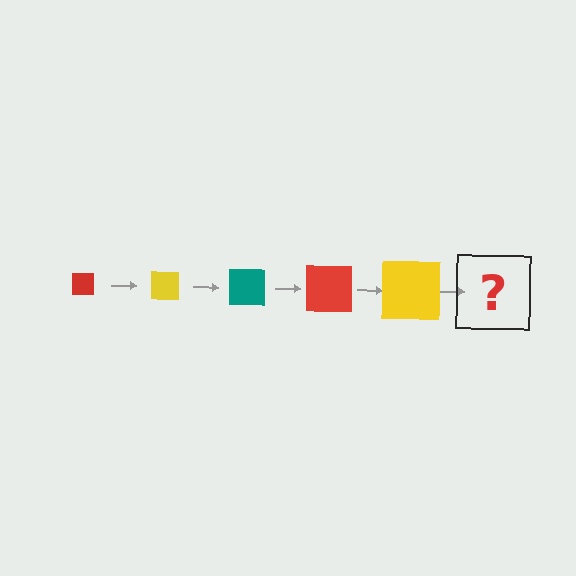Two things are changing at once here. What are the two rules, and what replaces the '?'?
The two rules are that the square grows larger each step and the color cycles through red, yellow, and teal. The '?' should be a teal square, larger than the previous one.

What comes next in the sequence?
The next element should be a teal square, larger than the previous one.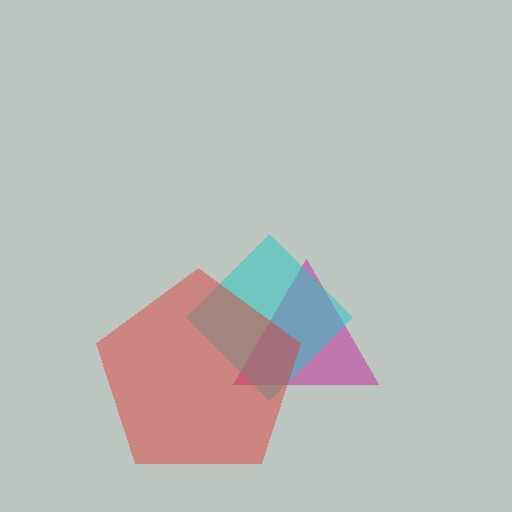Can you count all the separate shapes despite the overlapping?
Yes, there are 3 separate shapes.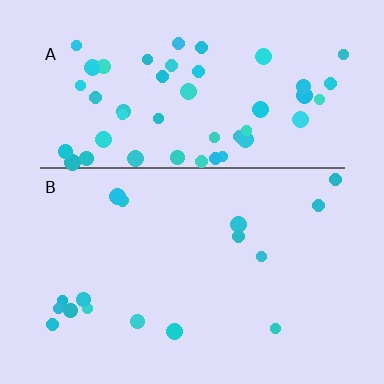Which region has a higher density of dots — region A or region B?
A (the top).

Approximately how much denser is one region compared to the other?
Approximately 3.2× — region A over region B.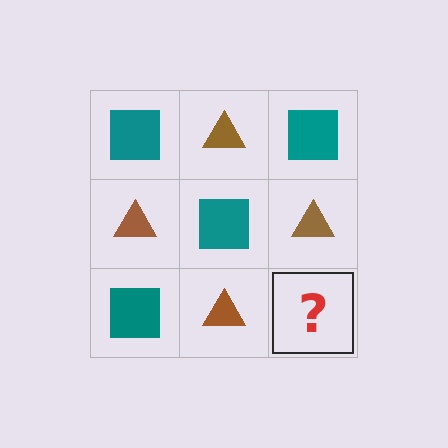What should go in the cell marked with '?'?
The missing cell should contain a teal square.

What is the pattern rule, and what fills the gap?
The rule is that it alternates teal square and brown triangle in a checkerboard pattern. The gap should be filled with a teal square.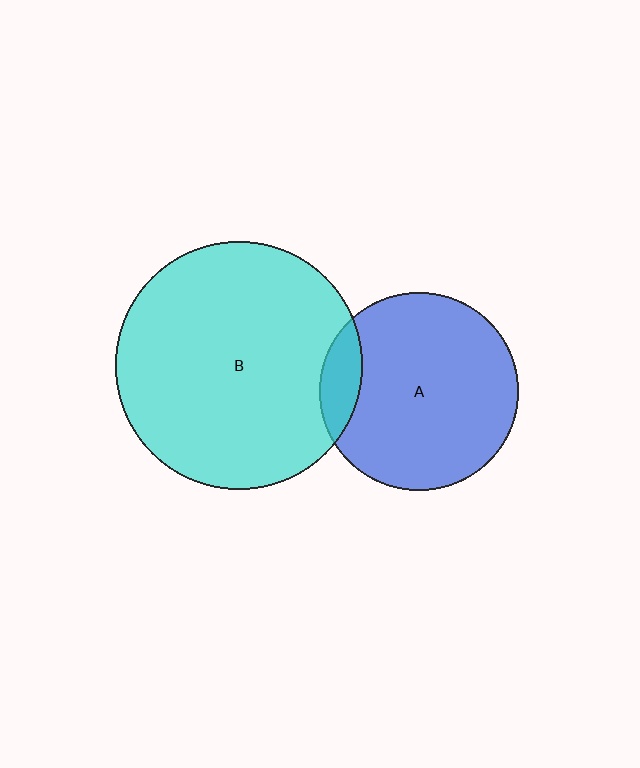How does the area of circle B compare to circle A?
Approximately 1.6 times.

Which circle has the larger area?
Circle B (cyan).